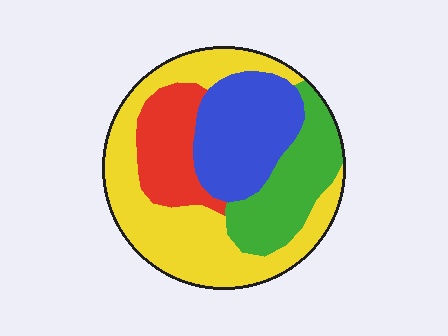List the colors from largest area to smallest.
From largest to smallest: yellow, blue, green, red.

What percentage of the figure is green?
Green takes up about one fifth (1/5) of the figure.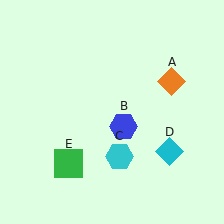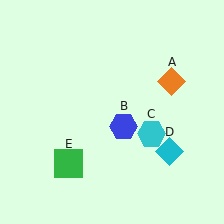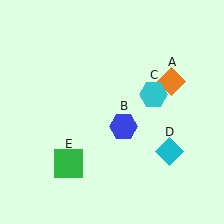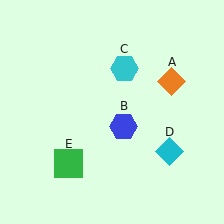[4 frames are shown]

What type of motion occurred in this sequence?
The cyan hexagon (object C) rotated counterclockwise around the center of the scene.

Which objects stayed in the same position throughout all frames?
Orange diamond (object A) and blue hexagon (object B) and cyan diamond (object D) and green square (object E) remained stationary.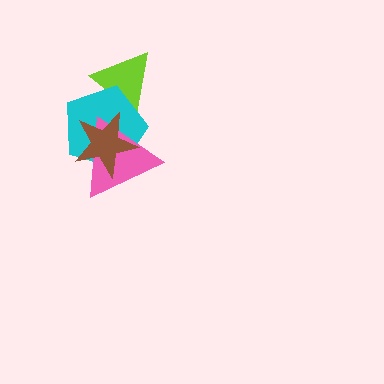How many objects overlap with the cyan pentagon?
3 objects overlap with the cyan pentagon.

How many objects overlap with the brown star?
2 objects overlap with the brown star.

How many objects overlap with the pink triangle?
2 objects overlap with the pink triangle.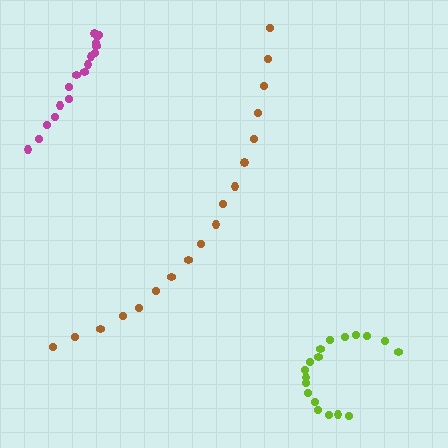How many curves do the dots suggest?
There are 3 distinct paths.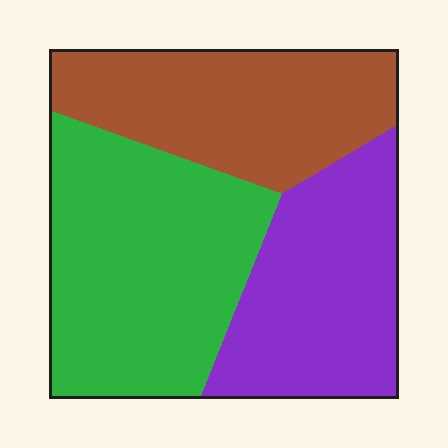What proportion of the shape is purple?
Purple covers around 30% of the shape.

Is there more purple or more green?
Green.